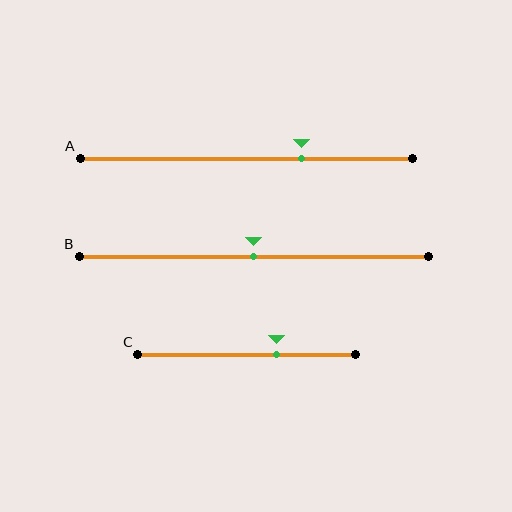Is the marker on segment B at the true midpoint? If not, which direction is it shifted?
Yes, the marker on segment B is at the true midpoint.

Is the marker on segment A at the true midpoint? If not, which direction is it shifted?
No, the marker on segment A is shifted to the right by about 17% of the segment length.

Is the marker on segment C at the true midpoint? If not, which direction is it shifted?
No, the marker on segment C is shifted to the right by about 14% of the segment length.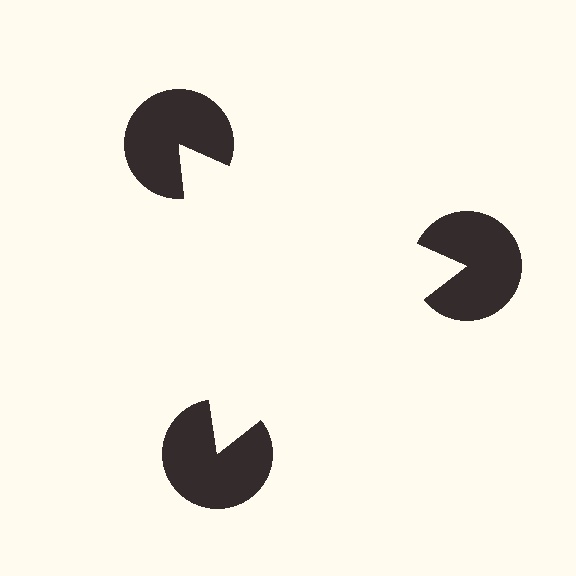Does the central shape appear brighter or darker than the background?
It typically appears slightly brighter than the background, even though no actual brightness change is drawn.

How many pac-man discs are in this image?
There are 3 — one at each vertex of the illusory triangle.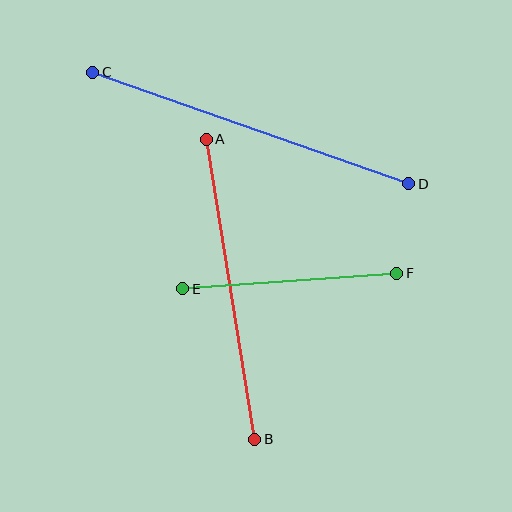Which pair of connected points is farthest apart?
Points C and D are farthest apart.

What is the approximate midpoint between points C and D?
The midpoint is at approximately (251, 128) pixels.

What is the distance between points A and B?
The distance is approximately 304 pixels.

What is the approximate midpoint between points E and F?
The midpoint is at approximately (290, 281) pixels.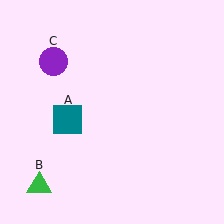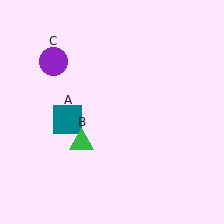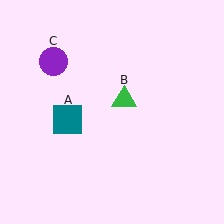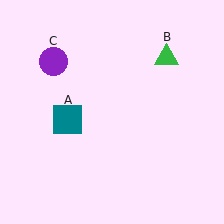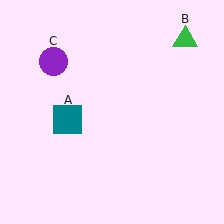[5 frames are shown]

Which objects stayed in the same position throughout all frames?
Teal square (object A) and purple circle (object C) remained stationary.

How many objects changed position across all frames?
1 object changed position: green triangle (object B).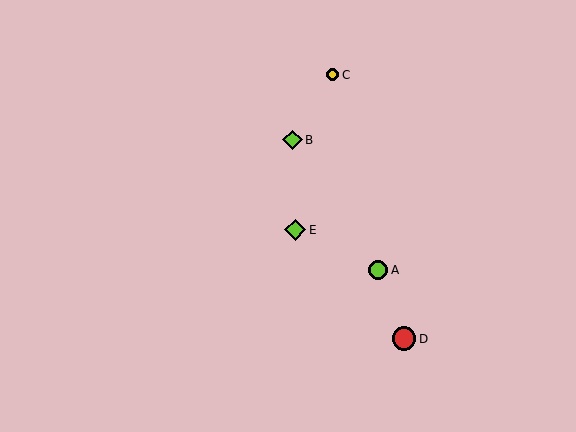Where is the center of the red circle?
The center of the red circle is at (404, 339).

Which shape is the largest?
The red circle (labeled D) is the largest.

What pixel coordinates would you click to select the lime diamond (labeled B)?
Click at (292, 140) to select the lime diamond B.